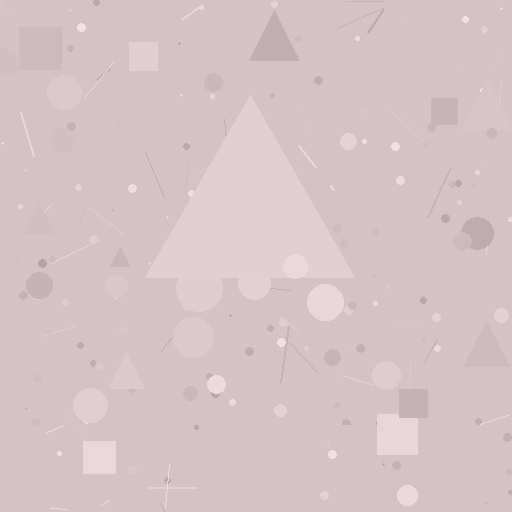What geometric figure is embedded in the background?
A triangle is embedded in the background.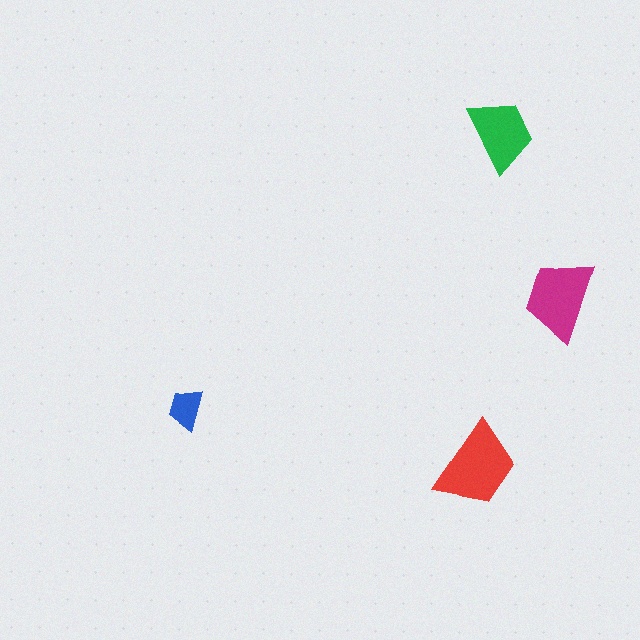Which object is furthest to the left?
The blue trapezoid is leftmost.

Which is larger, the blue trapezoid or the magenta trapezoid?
The magenta one.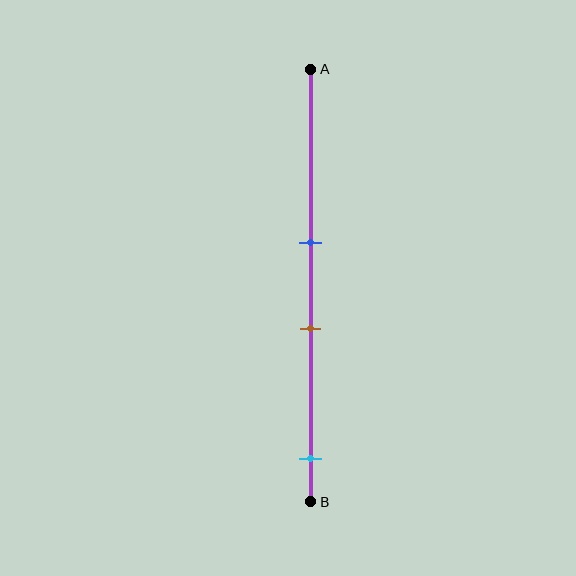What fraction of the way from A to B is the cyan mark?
The cyan mark is approximately 90% (0.9) of the way from A to B.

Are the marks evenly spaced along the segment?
No, the marks are not evenly spaced.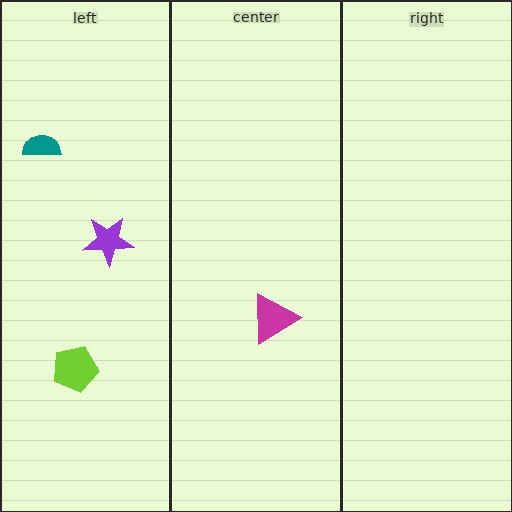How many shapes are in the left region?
3.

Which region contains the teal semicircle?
The left region.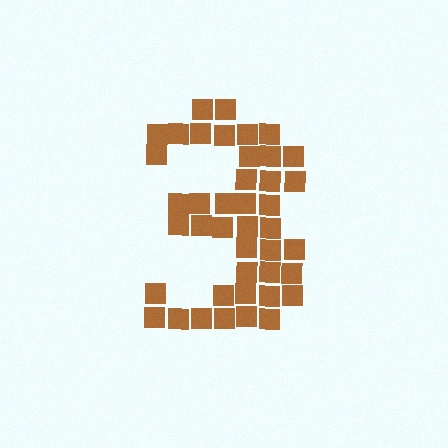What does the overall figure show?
The overall figure shows the digit 3.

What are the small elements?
The small elements are squares.